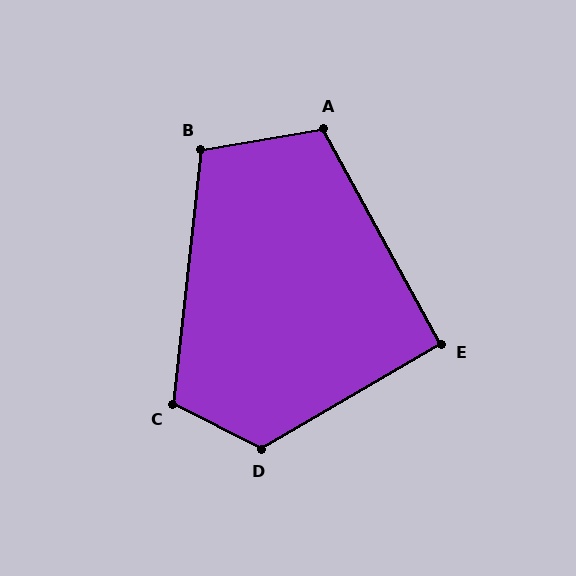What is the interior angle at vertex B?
Approximately 106 degrees (obtuse).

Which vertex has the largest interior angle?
D, at approximately 123 degrees.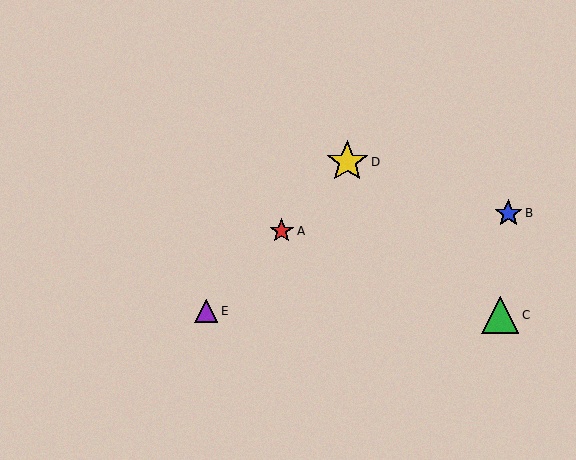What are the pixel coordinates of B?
Object B is at (508, 213).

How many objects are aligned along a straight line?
3 objects (A, D, E) are aligned along a straight line.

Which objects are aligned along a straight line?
Objects A, D, E are aligned along a straight line.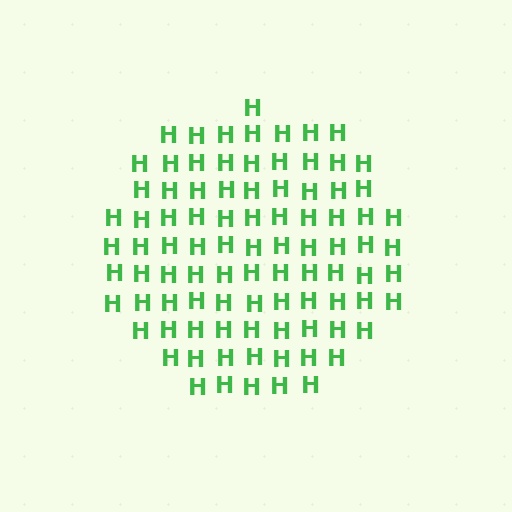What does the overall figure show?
The overall figure shows a circle.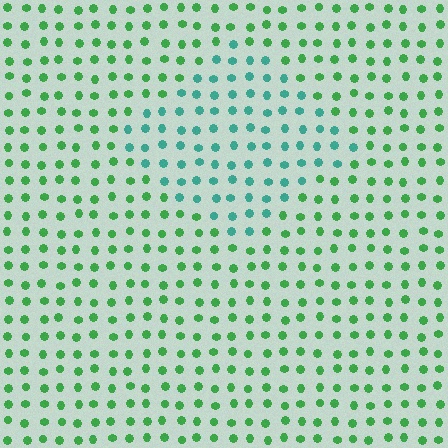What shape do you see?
I see a diamond.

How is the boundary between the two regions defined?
The boundary is defined purely by a slight shift in hue (about 41 degrees). Spacing, size, and orientation are identical on both sides.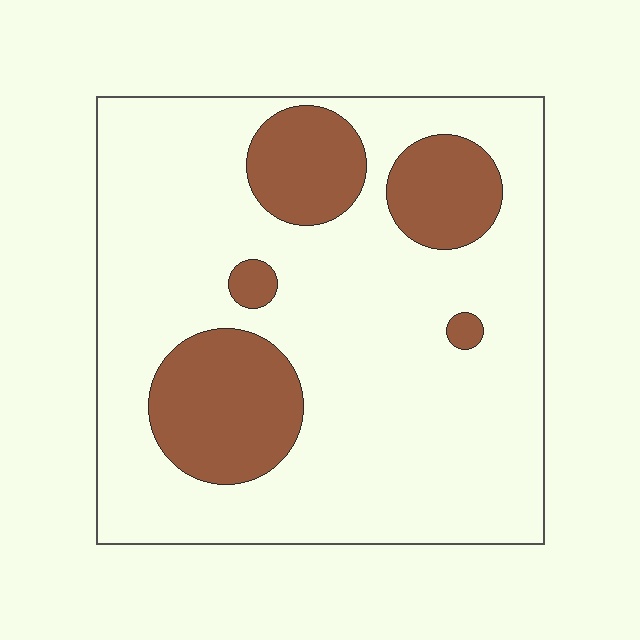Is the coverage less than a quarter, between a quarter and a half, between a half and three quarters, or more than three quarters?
Less than a quarter.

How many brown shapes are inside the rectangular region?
5.